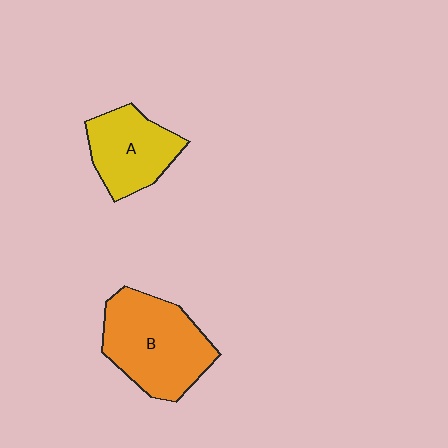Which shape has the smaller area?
Shape A (yellow).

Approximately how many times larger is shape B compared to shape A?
Approximately 1.5 times.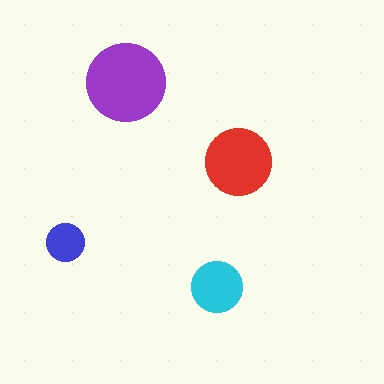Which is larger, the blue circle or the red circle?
The red one.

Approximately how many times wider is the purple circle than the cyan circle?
About 1.5 times wider.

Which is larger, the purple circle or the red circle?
The purple one.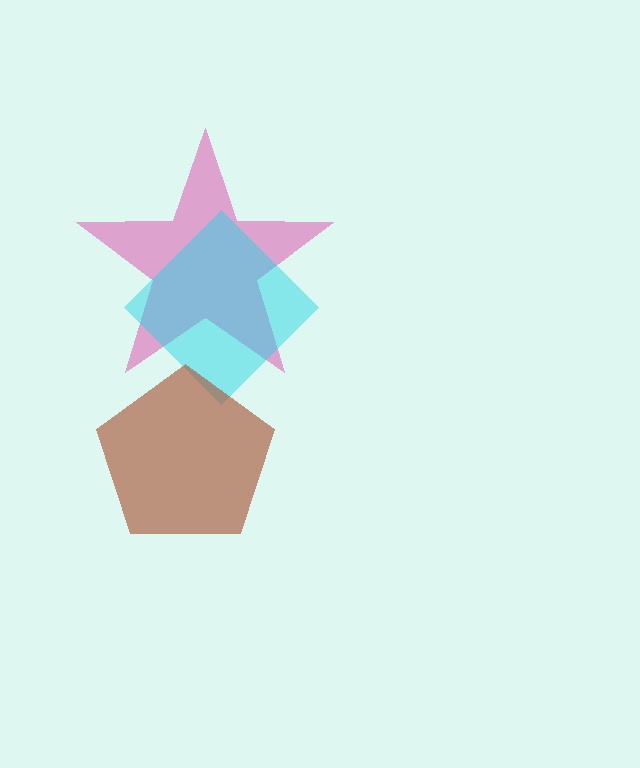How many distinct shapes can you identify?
There are 3 distinct shapes: a pink star, a cyan diamond, a brown pentagon.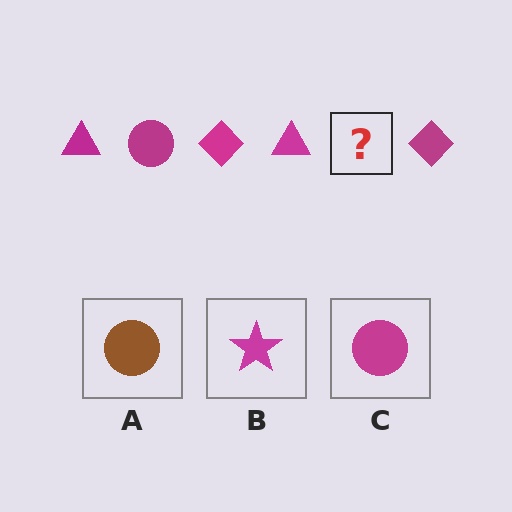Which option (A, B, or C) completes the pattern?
C.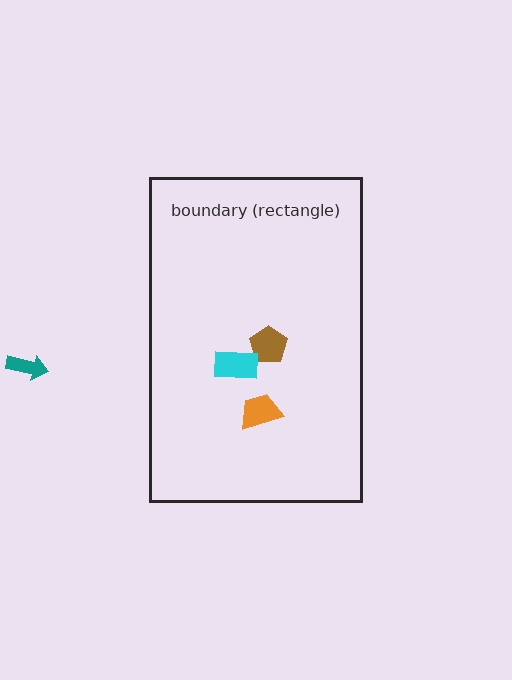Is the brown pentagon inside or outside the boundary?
Inside.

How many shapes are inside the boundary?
3 inside, 1 outside.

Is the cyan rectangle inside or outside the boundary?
Inside.